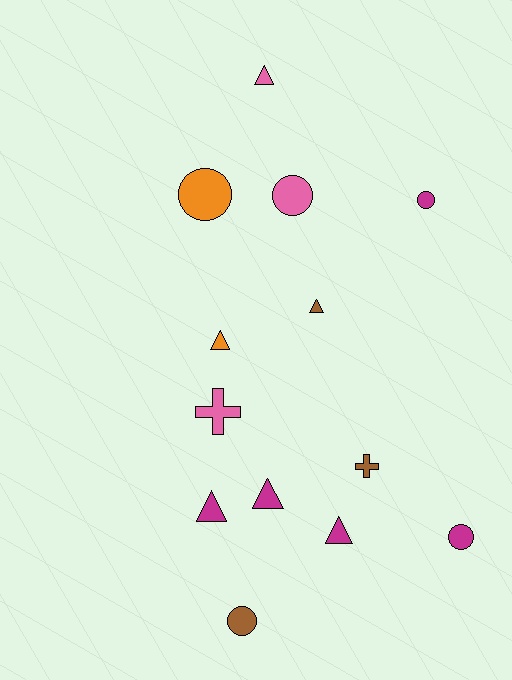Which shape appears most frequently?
Triangle, with 6 objects.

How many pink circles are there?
There is 1 pink circle.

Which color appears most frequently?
Magenta, with 5 objects.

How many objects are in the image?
There are 13 objects.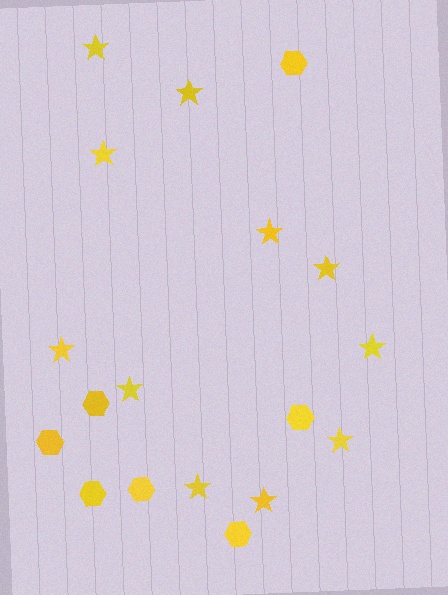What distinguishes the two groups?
There are 2 groups: one group of stars (11) and one group of hexagons (7).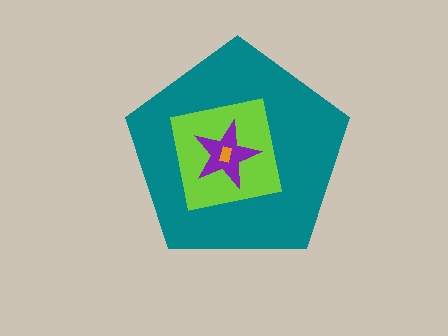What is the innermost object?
The orange rectangle.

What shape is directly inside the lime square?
The purple star.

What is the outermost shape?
The teal pentagon.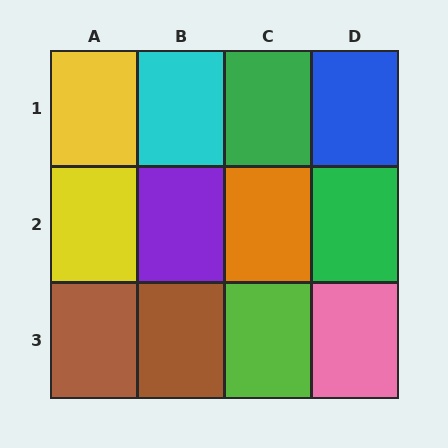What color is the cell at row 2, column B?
Purple.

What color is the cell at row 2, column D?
Green.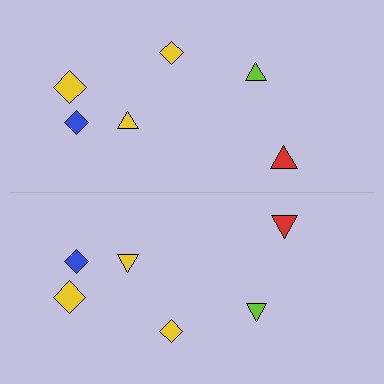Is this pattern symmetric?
Yes, this pattern has bilateral (reflection) symmetry.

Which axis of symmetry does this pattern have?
The pattern has a horizontal axis of symmetry running through the center of the image.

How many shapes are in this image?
There are 12 shapes in this image.